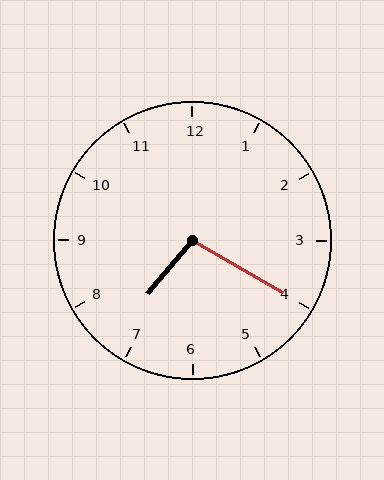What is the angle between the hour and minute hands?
Approximately 100 degrees.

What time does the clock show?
7:20.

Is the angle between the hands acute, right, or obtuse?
It is obtuse.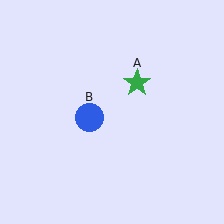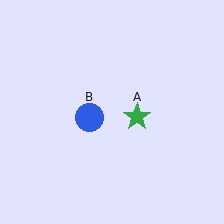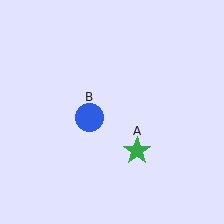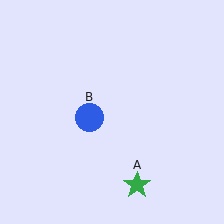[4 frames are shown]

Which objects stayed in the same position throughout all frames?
Blue circle (object B) remained stationary.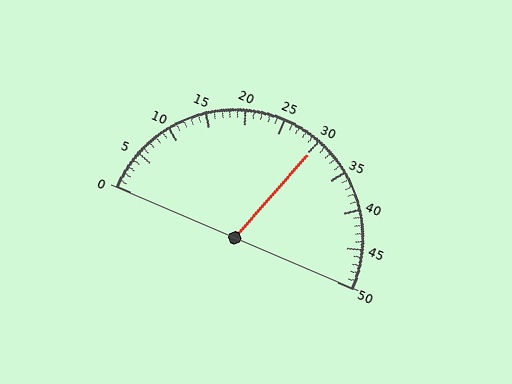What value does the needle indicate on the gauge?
The needle indicates approximately 30.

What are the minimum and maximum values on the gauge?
The gauge ranges from 0 to 50.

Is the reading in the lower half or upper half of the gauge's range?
The reading is in the upper half of the range (0 to 50).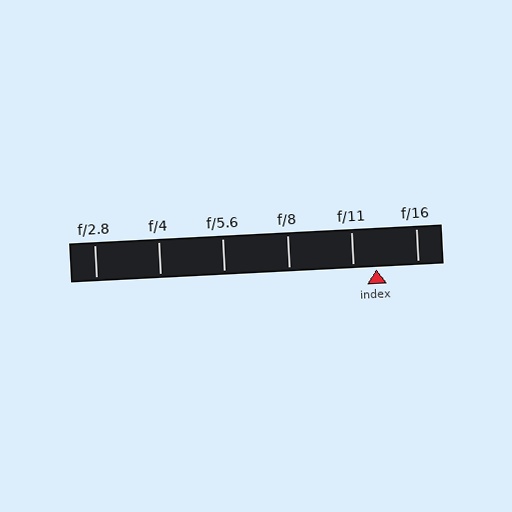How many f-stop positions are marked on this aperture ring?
There are 6 f-stop positions marked.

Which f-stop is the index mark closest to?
The index mark is closest to f/11.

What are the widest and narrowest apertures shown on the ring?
The widest aperture shown is f/2.8 and the narrowest is f/16.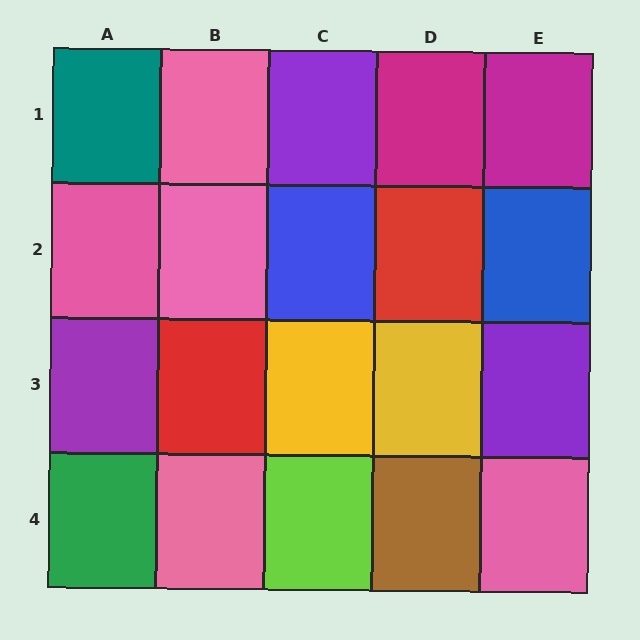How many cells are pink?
5 cells are pink.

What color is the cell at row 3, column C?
Yellow.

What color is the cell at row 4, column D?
Brown.